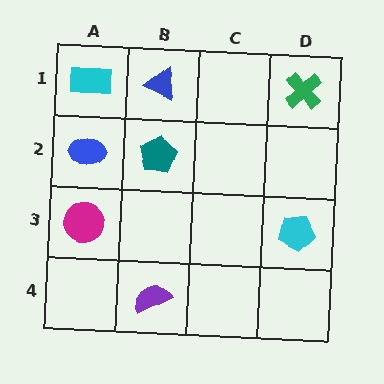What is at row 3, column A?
A magenta circle.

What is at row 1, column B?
A blue triangle.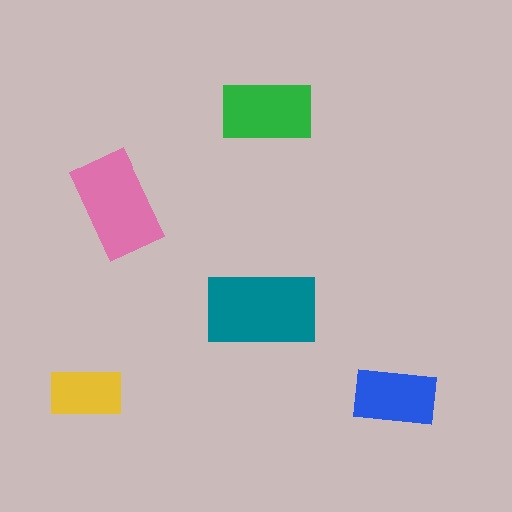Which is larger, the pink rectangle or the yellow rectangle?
The pink one.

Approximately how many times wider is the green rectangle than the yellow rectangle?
About 1.5 times wider.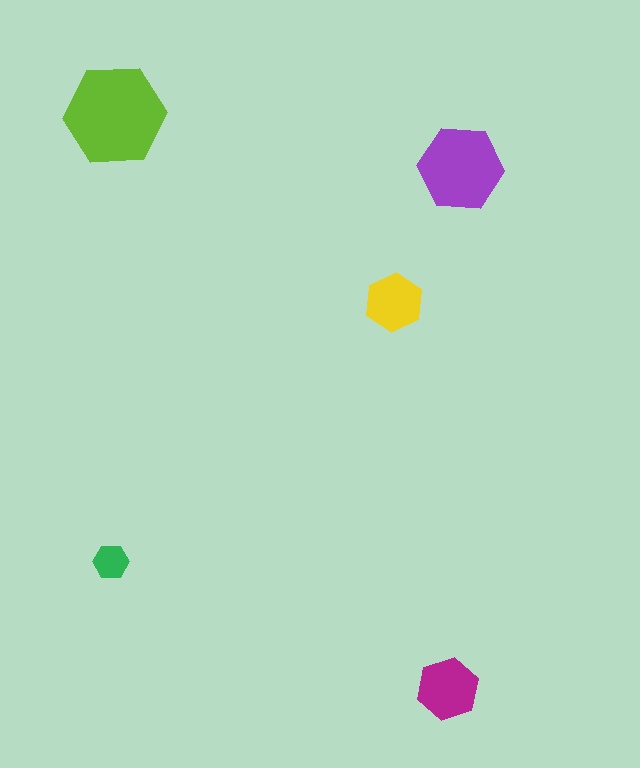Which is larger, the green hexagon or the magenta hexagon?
The magenta one.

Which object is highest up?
The lime hexagon is topmost.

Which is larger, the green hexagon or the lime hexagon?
The lime one.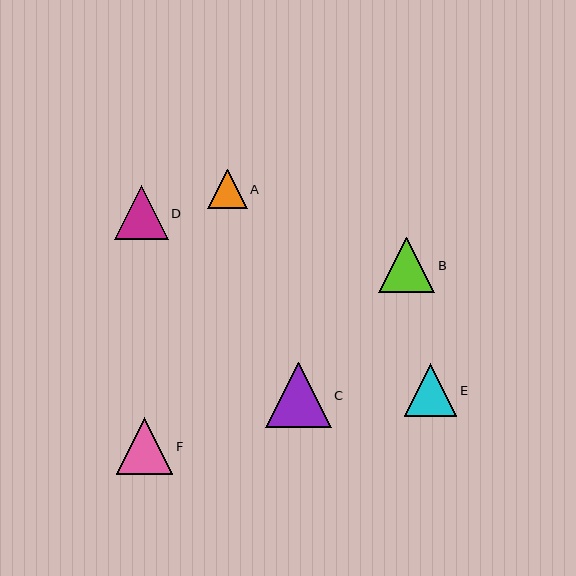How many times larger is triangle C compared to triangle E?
Triangle C is approximately 1.2 times the size of triangle E.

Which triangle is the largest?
Triangle C is the largest with a size of approximately 65 pixels.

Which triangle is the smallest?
Triangle A is the smallest with a size of approximately 39 pixels.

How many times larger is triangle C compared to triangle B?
Triangle C is approximately 1.2 times the size of triangle B.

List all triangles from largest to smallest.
From largest to smallest: C, F, B, D, E, A.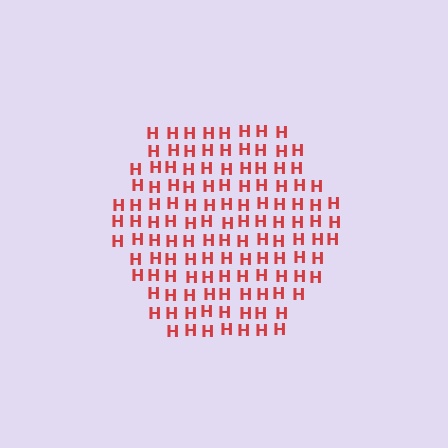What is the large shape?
The large shape is a hexagon.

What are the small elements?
The small elements are letter H's.